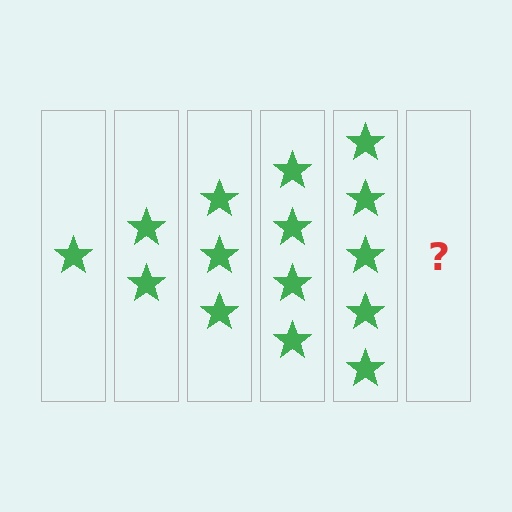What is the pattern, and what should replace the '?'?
The pattern is that each step adds one more star. The '?' should be 6 stars.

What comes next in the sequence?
The next element should be 6 stars.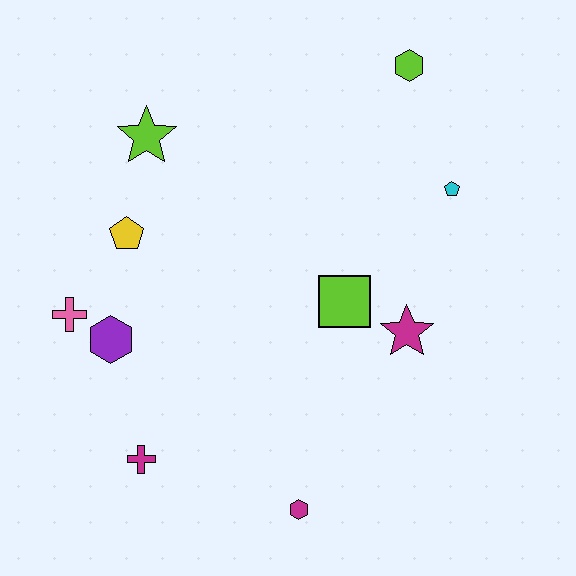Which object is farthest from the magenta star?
The pink cross is farthest from the magenta star.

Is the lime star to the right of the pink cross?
Yes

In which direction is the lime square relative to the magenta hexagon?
The lime square is above the magenta hexagon.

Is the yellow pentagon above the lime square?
Yes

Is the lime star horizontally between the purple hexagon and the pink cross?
No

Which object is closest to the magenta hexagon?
The magenta cross is closest to the magenta hexagon.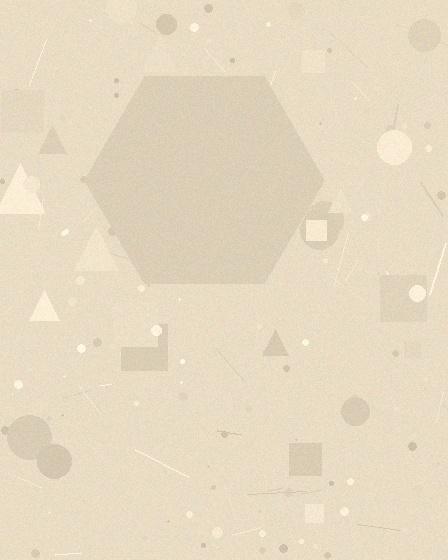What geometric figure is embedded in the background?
A hexagon is embedded in the background.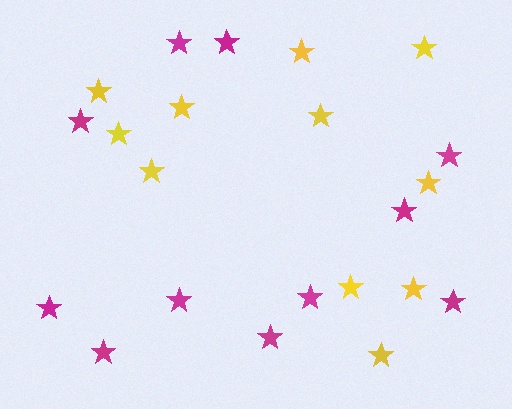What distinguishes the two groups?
There are 2 groups: one group of magenta stars (11) and one group of yellow stars (11).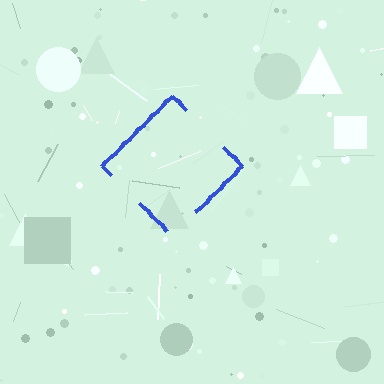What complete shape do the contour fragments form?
The contour fragments form a diamond.